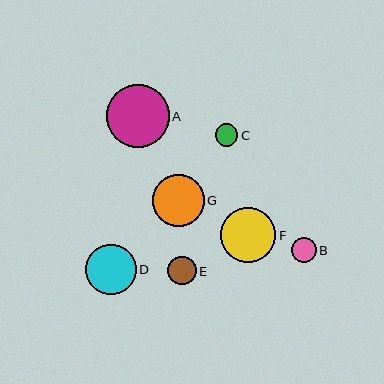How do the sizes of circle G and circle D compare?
Circle G and circle D are approximately the same size.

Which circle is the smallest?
Circle C is the smallest with a size of approximately 23 pixels.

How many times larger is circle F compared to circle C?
Circle F is approximately 2.4 times the size of circle C.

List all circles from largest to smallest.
From largest to smallest: A, F, G, D, E, B, C.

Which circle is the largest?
Circle A is the largest with a size of approximately 63 pixels.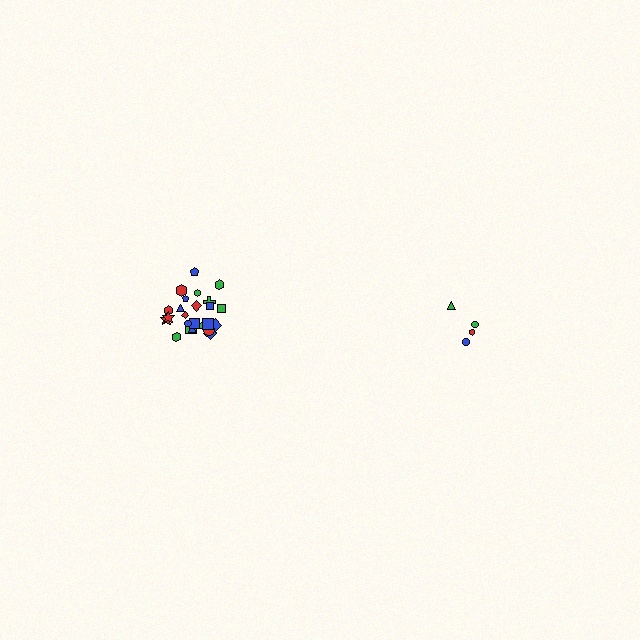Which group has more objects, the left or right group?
The left group.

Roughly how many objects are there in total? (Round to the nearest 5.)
Roughly 30 objects in total.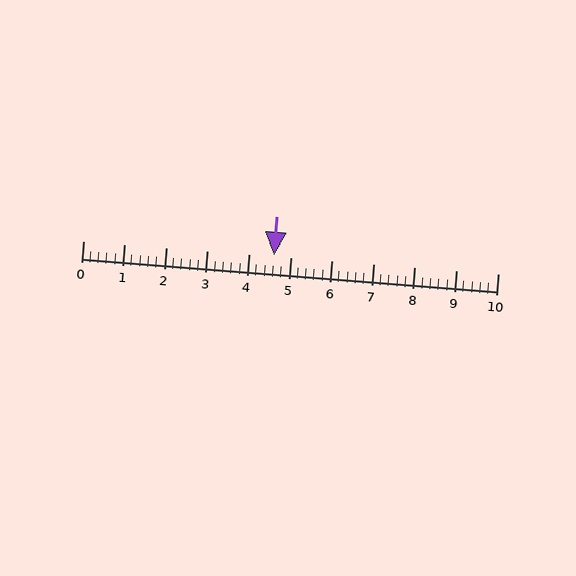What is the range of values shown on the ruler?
The ruler shows values from 0 to 10.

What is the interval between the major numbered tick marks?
The major tick marks are spaced 1 units apart.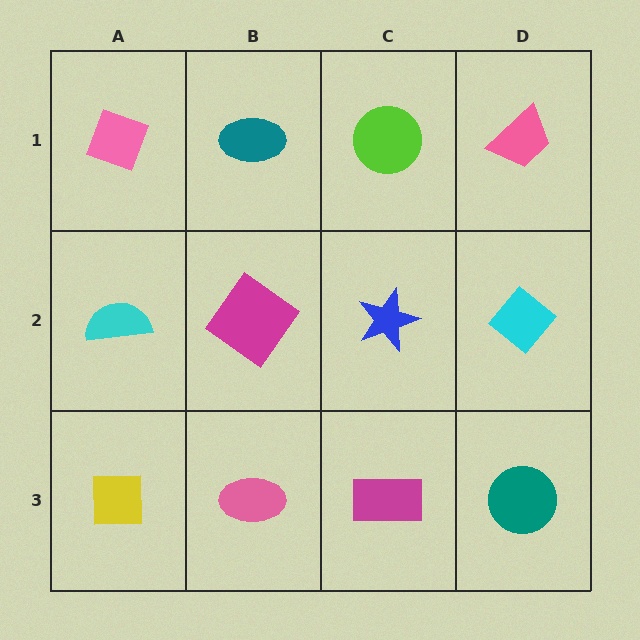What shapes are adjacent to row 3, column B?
A magenta diamond (row 2, column B), a yellow square (row 3, column A), a magenta rectangle (row 3, column C).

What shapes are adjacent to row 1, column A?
A cyan semicircle (row 2, column A), a teal ellipse (row 1, column B).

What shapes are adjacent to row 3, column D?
A cyan diamond (row 2, column D), a magenta rectangle (row 3, column C).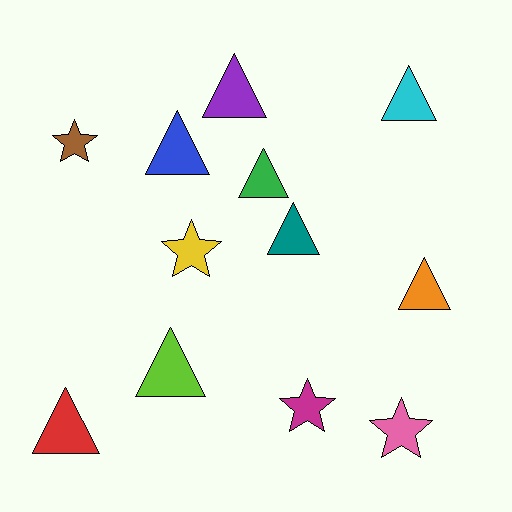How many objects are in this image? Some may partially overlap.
There are 12 objects.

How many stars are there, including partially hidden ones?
There are 4 stars.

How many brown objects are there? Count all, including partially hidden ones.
There is 1 brown object.